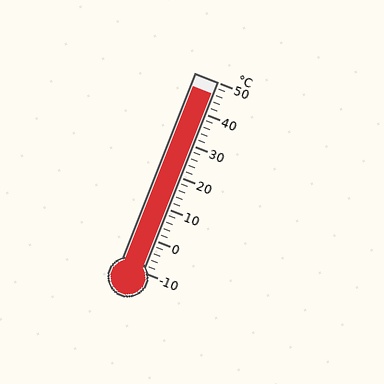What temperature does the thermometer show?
The thermometer shows approximately 46°C.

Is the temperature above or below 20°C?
The temperature is above 20°C.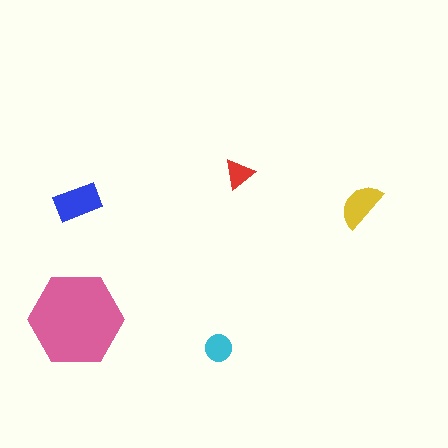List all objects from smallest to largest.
The red triangle, the cyan circle, the yellow semicircle, the blue rectangle, the pink hexagon.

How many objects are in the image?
There are 5 objects in the image.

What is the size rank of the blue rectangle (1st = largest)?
2nd.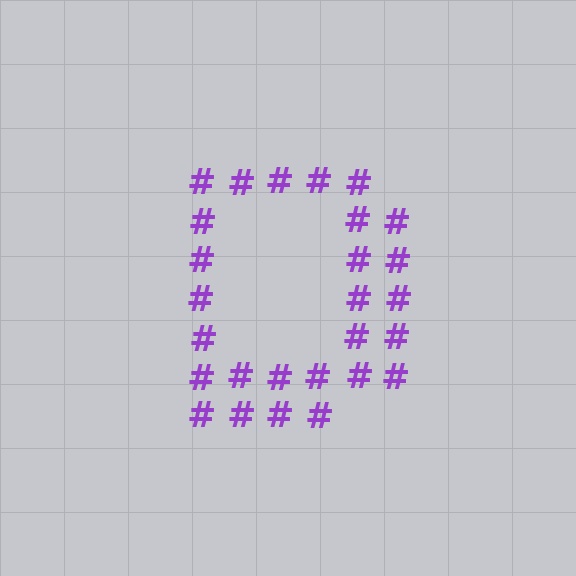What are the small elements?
The small elements are hash symbols.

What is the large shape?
The large shape is the letter D.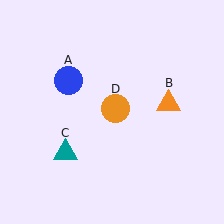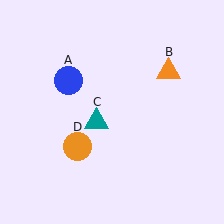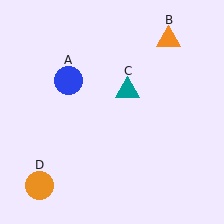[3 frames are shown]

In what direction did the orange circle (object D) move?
The orange circle (object D) moved down and to the left.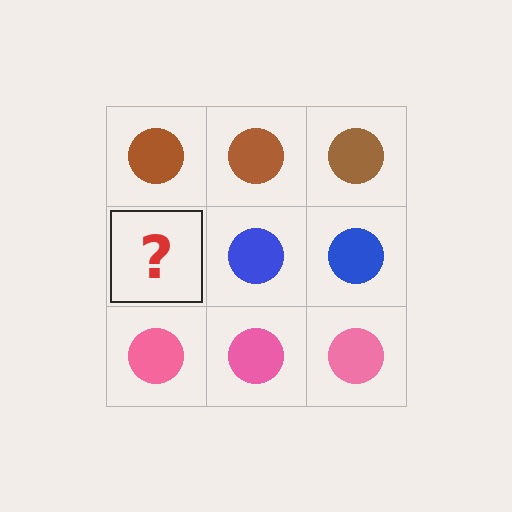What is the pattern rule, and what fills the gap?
The rule is that each row has a consistent color. The gap should be filled with a blue circle.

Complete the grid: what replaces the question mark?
The question mark should be replaced with a blue circle.